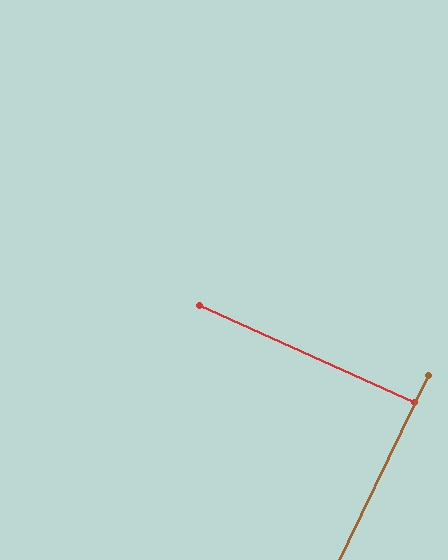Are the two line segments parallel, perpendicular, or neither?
Perpendicular — they meet at approximately 89°.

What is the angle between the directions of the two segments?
Approximately 89 degrees.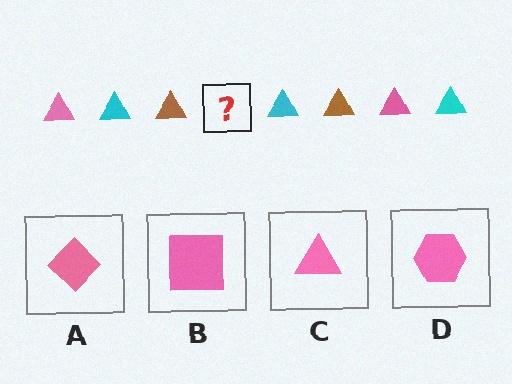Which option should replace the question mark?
Option C.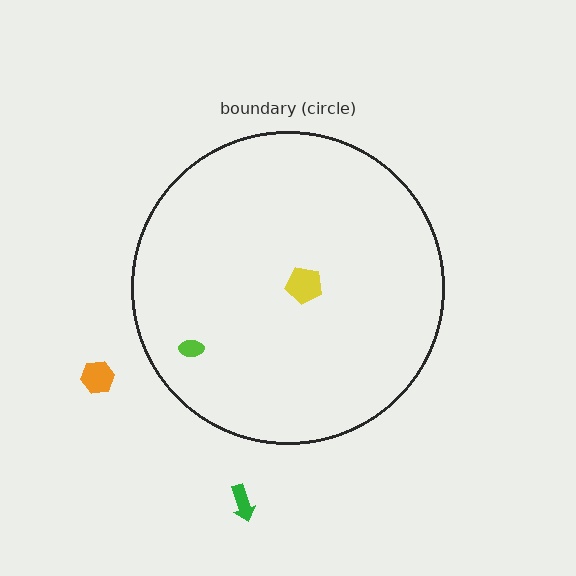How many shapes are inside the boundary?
2 inside, 2 outside.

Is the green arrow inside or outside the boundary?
Outside.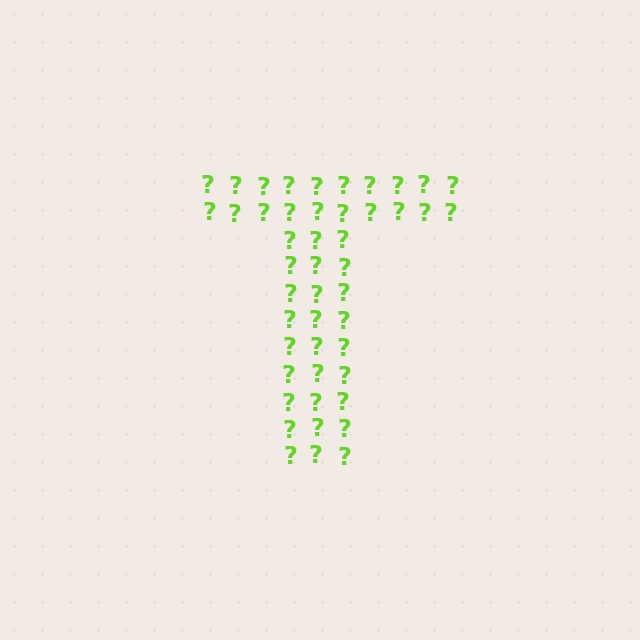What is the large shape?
The large shape is the letter T.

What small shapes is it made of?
It is made of small question marks.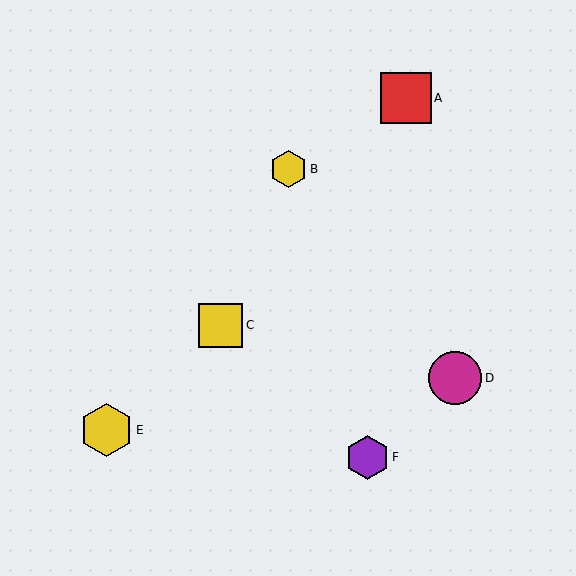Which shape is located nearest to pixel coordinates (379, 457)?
The purple hexagon (labeled F) at (367, 457) is nearest to that location.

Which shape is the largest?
The magenta circle (labeled D) is the largest.